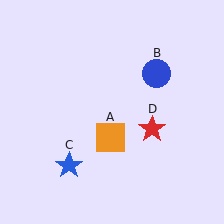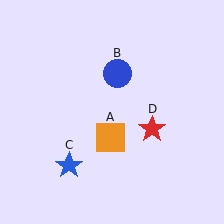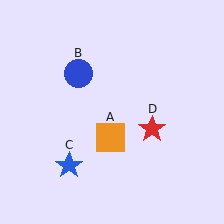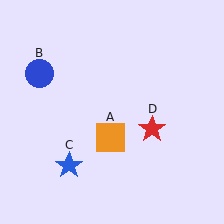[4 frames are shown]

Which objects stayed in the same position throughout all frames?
Orange square (object A) and blue star (object C) and red star (object D) remained stationary.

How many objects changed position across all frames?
1 object changed position: blue circle (object B).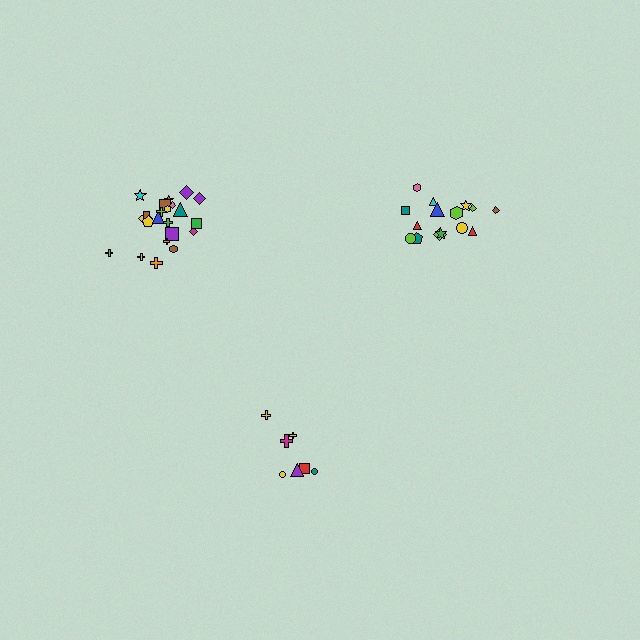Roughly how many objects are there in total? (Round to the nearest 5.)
Roughly 45 objects in total.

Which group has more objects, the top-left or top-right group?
The top-left group.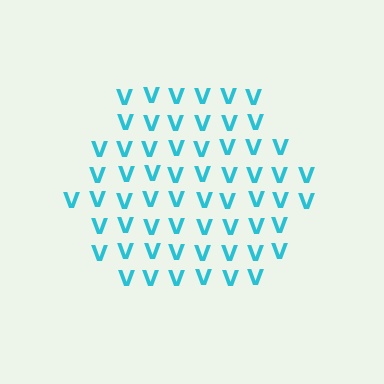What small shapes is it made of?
It is made of small letter V's.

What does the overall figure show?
The overall figure shows a hexagon.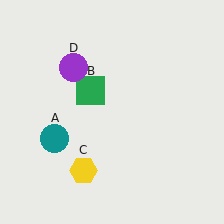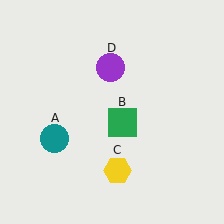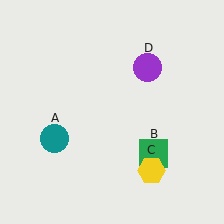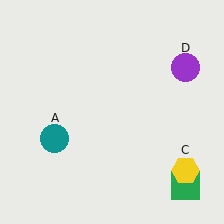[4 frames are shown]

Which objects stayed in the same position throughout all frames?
Teal circle (object A) remained stationary.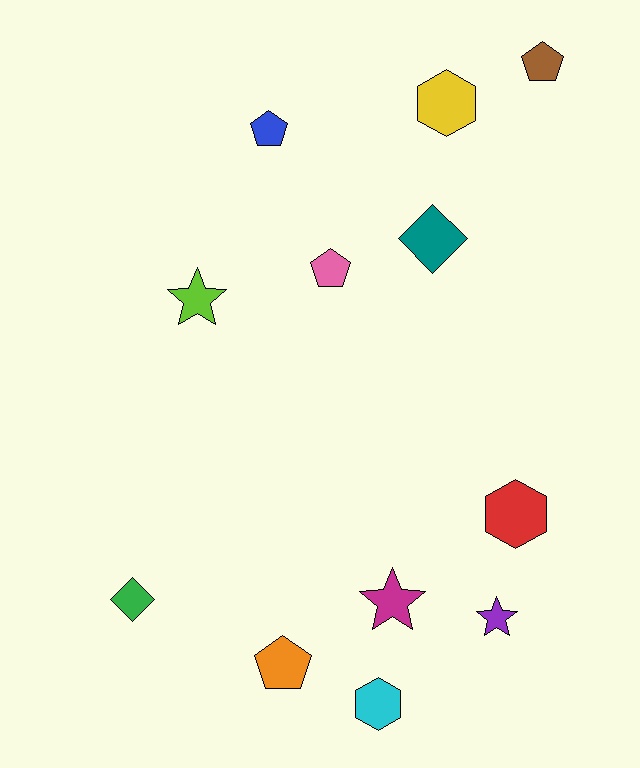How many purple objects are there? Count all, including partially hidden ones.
There is 1 purple object.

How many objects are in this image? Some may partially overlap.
There are 12 objects.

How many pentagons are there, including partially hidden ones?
There are 4 pentagons.